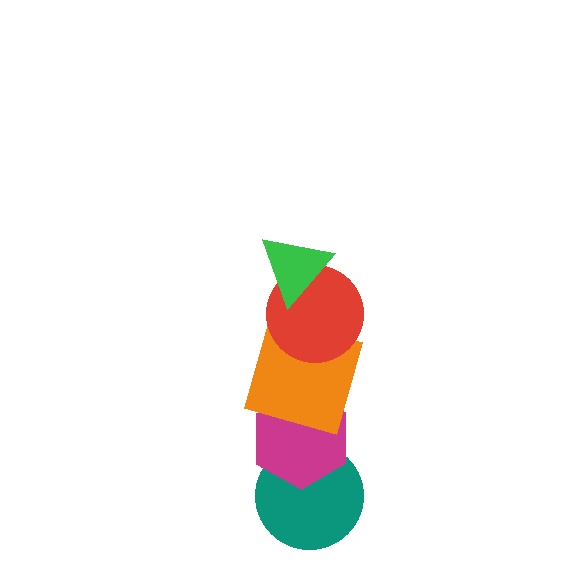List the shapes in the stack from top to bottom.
From top to bottom: the green triangle, the red circle, the orange square, the magenta hexagon, the teal circle.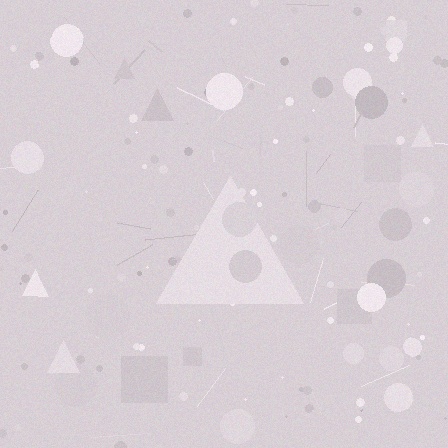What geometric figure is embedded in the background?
A triangle is embedded in the background.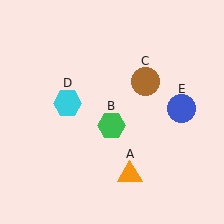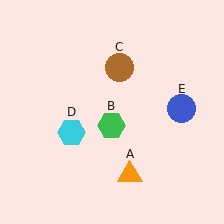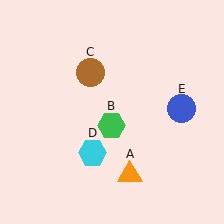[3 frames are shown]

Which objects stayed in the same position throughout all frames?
Orange triangle (object A) and green hexagon (object B) and blue circle (object E) remained stationary.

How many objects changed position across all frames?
2 objects changed position: brown circle (object C), cyan hexagon (object D).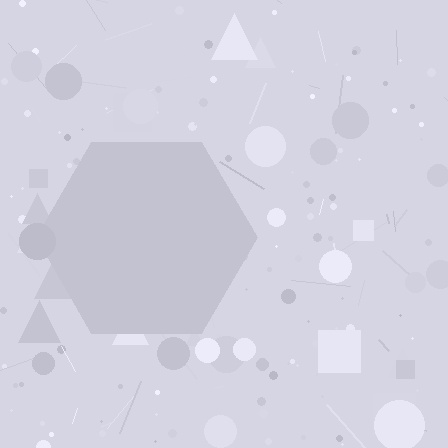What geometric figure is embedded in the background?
A hexagon is embedded in the background.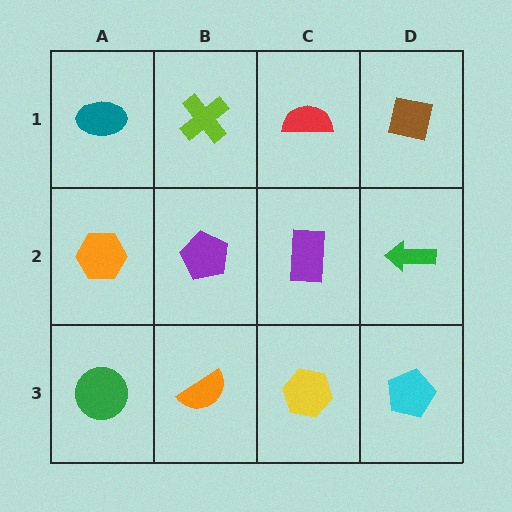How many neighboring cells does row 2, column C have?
4.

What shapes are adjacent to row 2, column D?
A brown square (row 1, column D), a cyan pentagon (row 3, column D), a purple rectangle (row 2, column C).